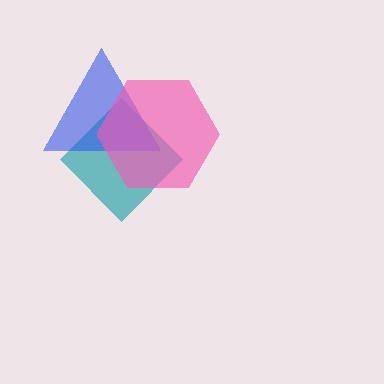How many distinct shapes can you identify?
There are 3 distinct shapes: a teal diamond, a blue triangle, a pink hexagon.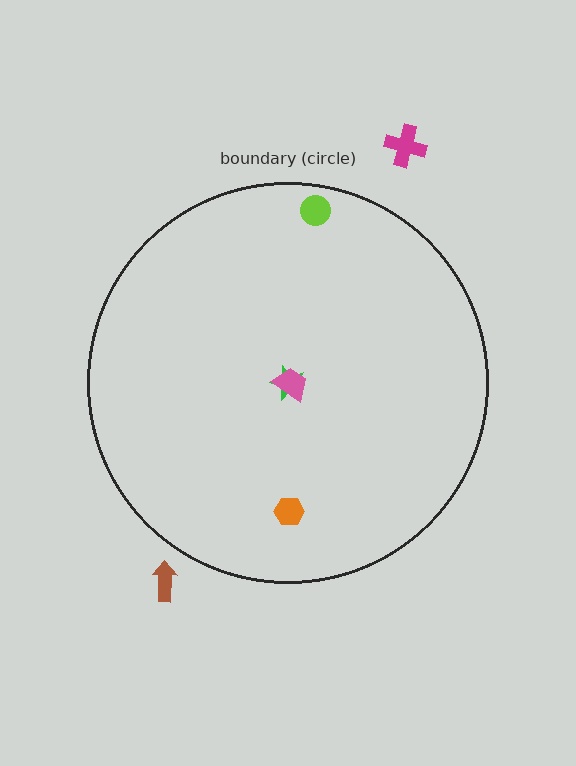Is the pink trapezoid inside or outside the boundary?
Inside.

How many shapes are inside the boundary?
4 inside, 2 outside.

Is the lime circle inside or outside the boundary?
Inside.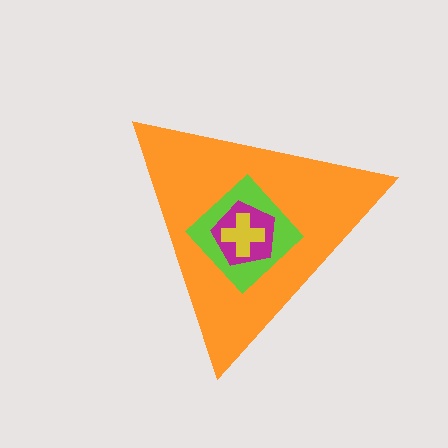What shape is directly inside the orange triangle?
The lime diamond.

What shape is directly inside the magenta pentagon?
The yellow cross.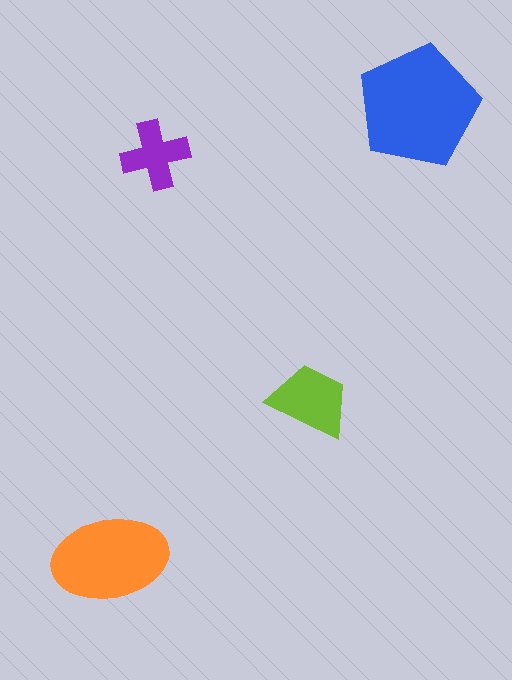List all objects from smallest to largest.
The purple cross, the lime trapezoid, the orange ellipse, the blue pentagon.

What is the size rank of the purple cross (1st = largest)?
4th.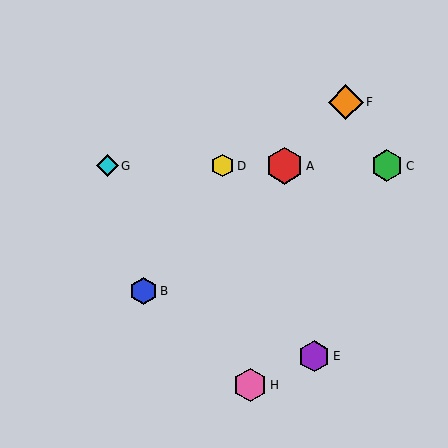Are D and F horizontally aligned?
No, D is at y≈166 and F is at y≈102.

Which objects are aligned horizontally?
Objects A, C, D, G are aligned horizontally.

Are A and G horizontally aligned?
Yes, both are at y≈166.